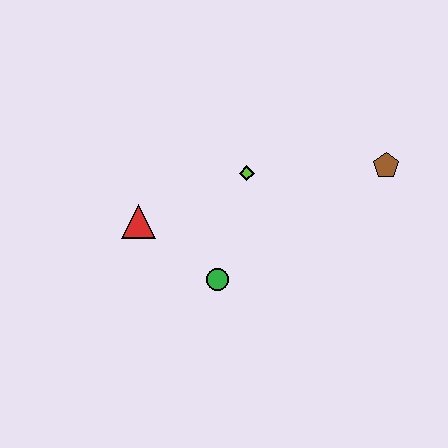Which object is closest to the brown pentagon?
The lime diamond is closest to the brown pentagon.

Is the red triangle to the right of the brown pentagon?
No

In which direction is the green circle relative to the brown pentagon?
The green circle is to the left of the brown pentagon.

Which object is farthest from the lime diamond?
The brown pentagon is farthest from the lime diamond.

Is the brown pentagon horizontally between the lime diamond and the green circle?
No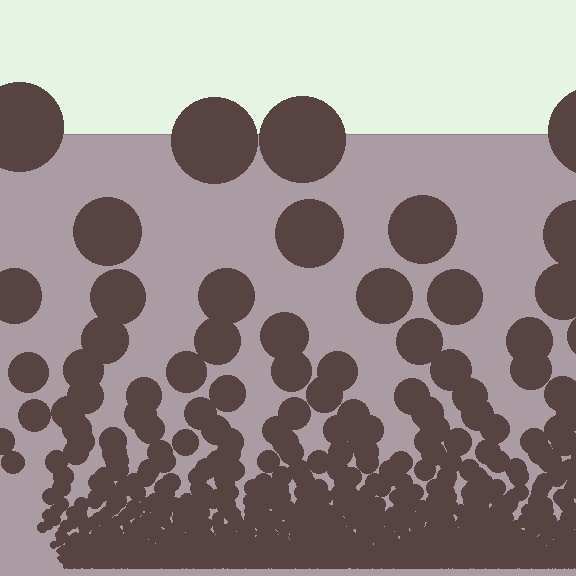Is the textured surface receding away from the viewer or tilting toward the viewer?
The surface appears to tilt toward the viewer. Texture elements get larger and sparser toward the top.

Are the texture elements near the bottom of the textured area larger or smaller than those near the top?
Smaller. The gradient is inverted — elements near the bottom are smaller and denser.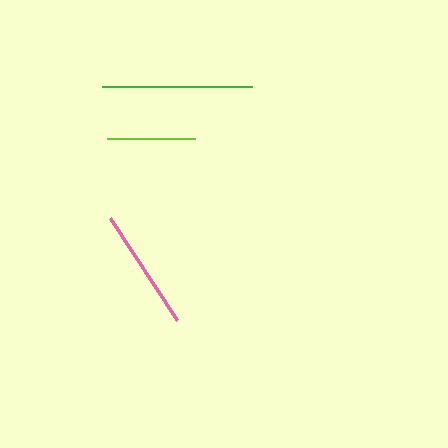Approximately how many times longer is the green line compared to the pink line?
The green line is approximately 1.2 times the length of the pink line.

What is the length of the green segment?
The green segment is approximately 150 pixels long.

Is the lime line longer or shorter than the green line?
The green line is longer than the lime line.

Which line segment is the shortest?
The lime line is the shortest at approximately 88 pixels.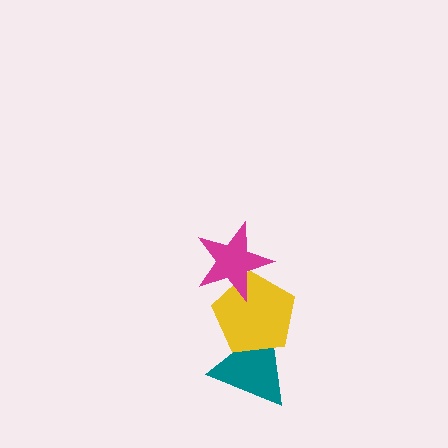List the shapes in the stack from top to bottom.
From top to bottom: the magenta star, the yellow pentagon, the teal triangle.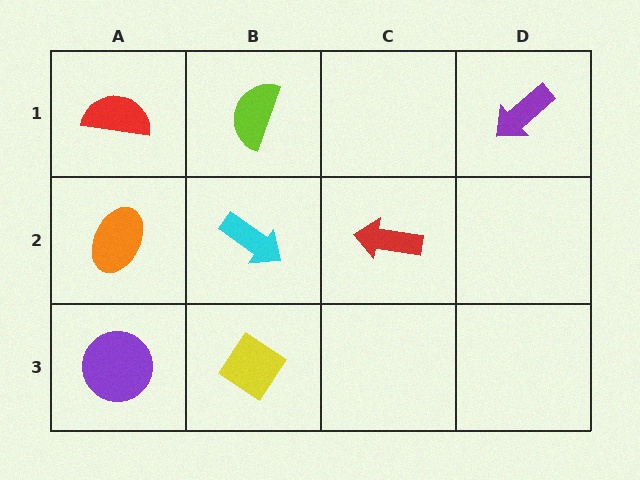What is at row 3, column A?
A purple circle.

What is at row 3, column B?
A yellow diamond.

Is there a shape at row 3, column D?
No, that cell is empty.